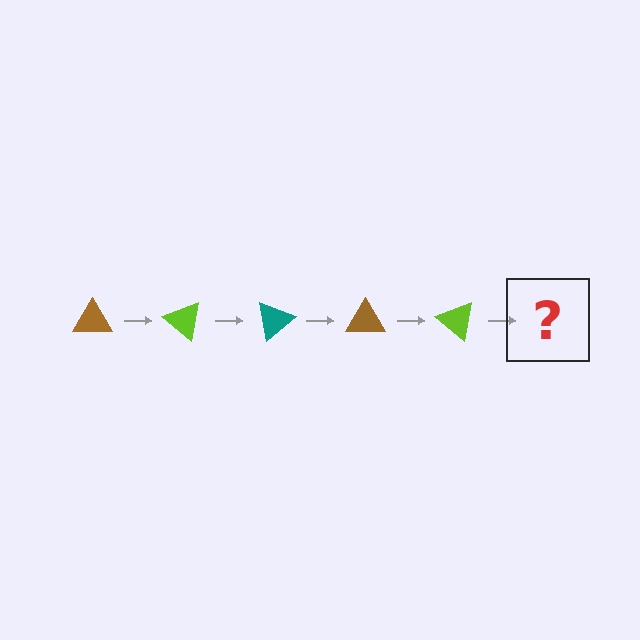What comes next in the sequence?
The next element should be a teal triangle, rotated 200 degrees from the start.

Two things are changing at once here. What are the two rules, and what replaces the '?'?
The two rules are that it rotates 40 degrees each step and the color cycles through brown, lime, and teal. The '?' should be a teal triangle, rotated 200 degrees from the start.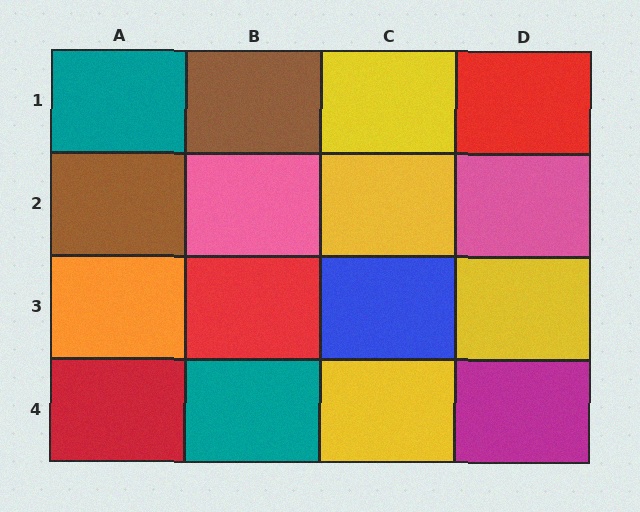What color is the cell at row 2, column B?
Pink.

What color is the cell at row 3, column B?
Red.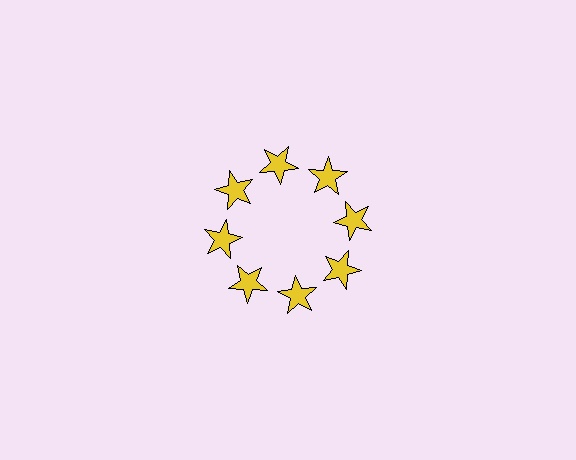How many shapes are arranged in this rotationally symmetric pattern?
There are 8 shapes, arranged in 8 groups of 1.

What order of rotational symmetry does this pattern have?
This pattern has 8-fold rotational symmetry.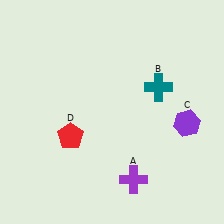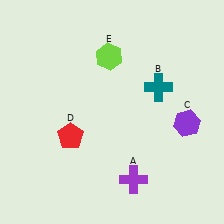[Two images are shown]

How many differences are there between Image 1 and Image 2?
There is 1 difference between the two images.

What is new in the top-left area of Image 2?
A lime hexagon (E) was added in the top-left area of Image 2.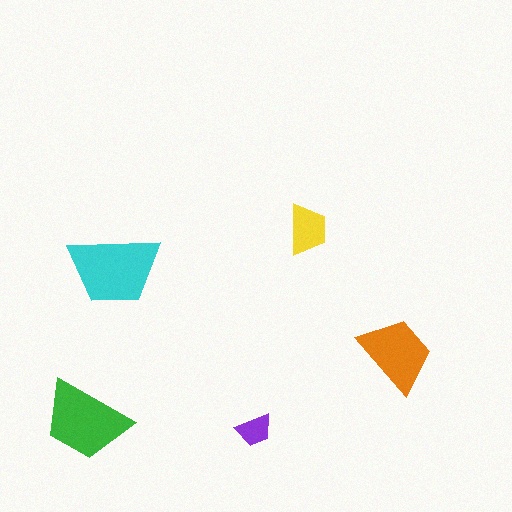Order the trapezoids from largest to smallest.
the cyan one, the green one, the orange one, the yellow one, the purple one.